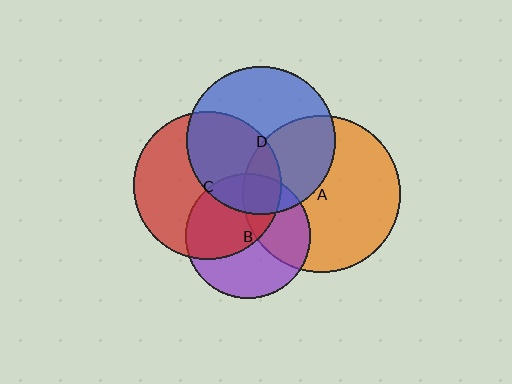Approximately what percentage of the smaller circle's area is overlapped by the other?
Approximately 20%.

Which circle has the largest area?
Circle A (orange).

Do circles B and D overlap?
Yes.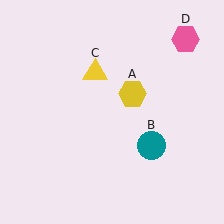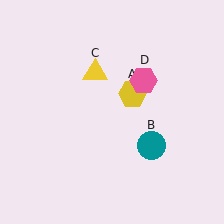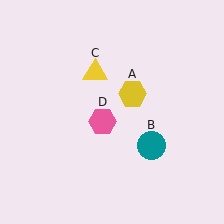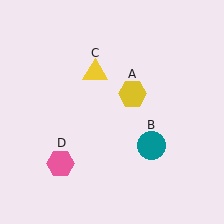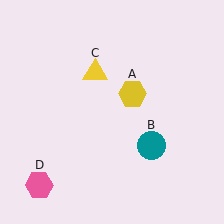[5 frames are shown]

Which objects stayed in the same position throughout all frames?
Yellow hexagon (object A) and teal circle (object B) and yellow triangle (object C) remained stationary.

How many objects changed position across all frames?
1 object changed position: pink hexagon (object D).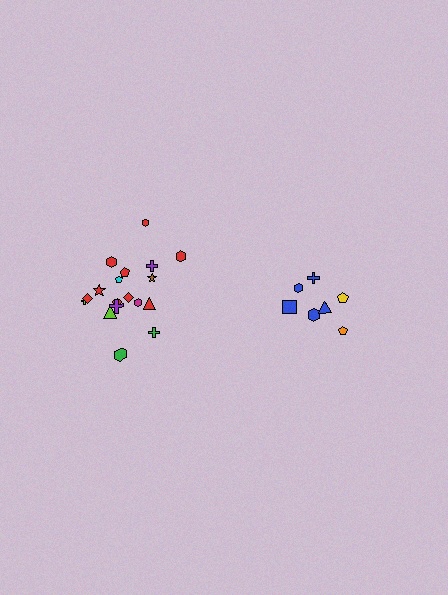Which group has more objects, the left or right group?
The left group.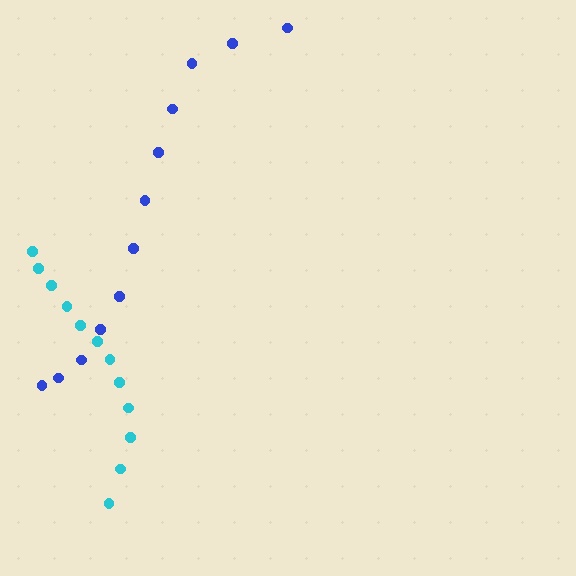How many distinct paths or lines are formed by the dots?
There are 2 distinct paths.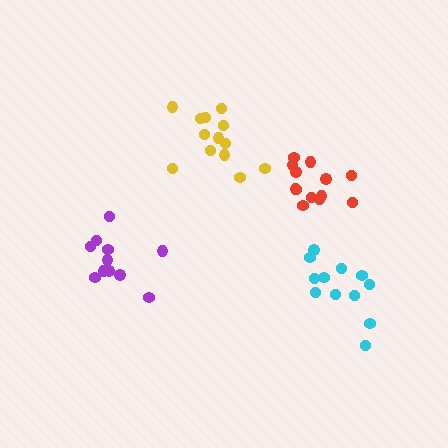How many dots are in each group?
Group 1: 13 dots, Group 2: 11 dots, Group 3: 12 dots, Group 4: 13 dots (49 total).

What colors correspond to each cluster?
The clusters are colored: yellow, purple, cyan, red.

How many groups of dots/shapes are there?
There are 4 groups.